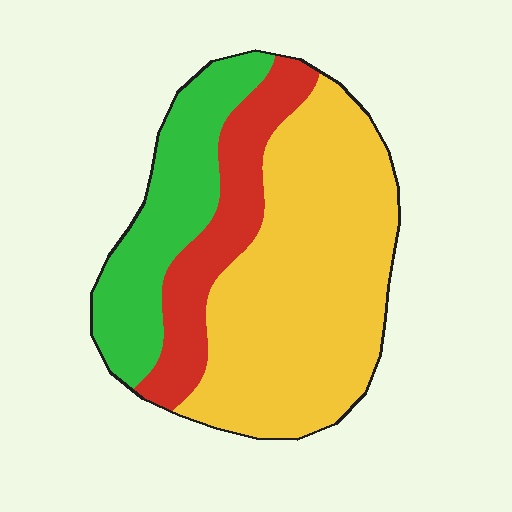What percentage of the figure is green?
Green covers 24% of the figure.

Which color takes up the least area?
Red, at roughly 20%.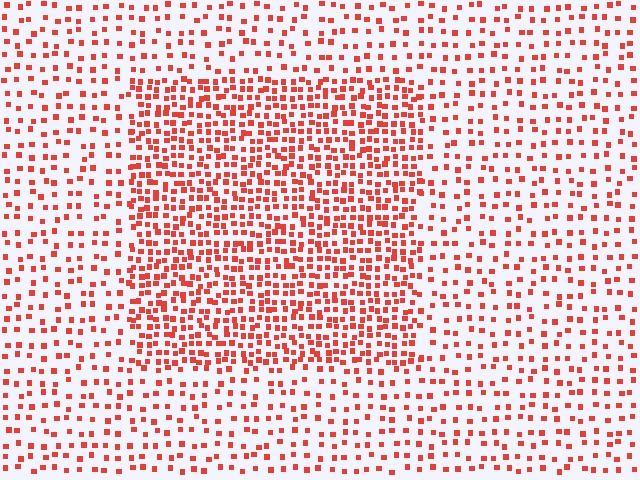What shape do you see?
I see a rectangle.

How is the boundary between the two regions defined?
The boundary is defined by a change in element density (approximately 2.2x ratio). All elements are the same color, size, and shape.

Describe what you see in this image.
The image contains small red elements arranged at two different densities. A rectangle-shaped region is visible where the elements are more densely packed than the surrounding area.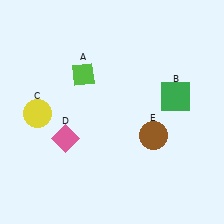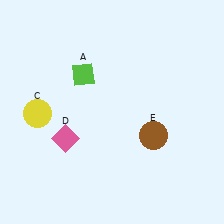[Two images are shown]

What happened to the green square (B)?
The green square (B) was removed in Image 2. It was in the top-right area of Image 1.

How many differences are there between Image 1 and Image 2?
There is 1 difference between the two images.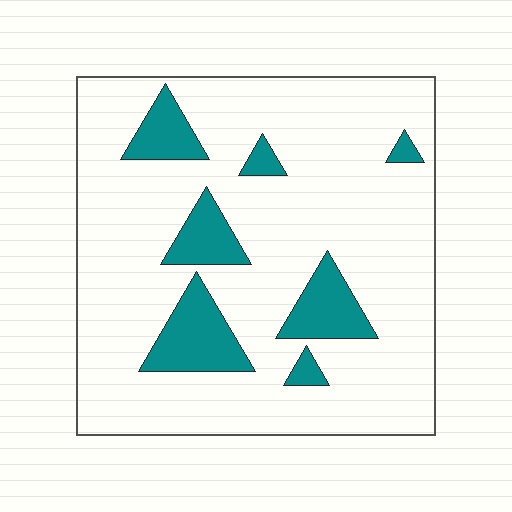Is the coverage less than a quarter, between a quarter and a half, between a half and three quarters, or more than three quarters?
Less than a quarter.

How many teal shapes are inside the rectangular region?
7.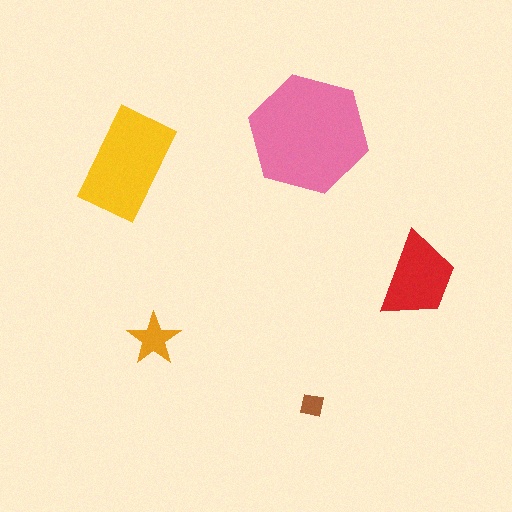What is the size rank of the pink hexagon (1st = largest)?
1st.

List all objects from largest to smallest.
The pink hexagon, the yellow rectangle, the red trapezoid, the orange star, the brown square.